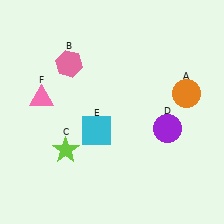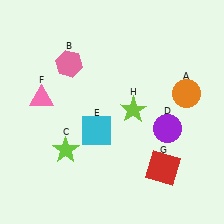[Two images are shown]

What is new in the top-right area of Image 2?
A lime star (H) was added in the top-right area of Image 2.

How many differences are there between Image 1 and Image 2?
There are 2 differences between the two images.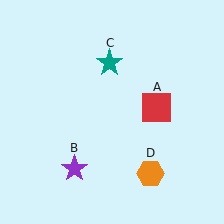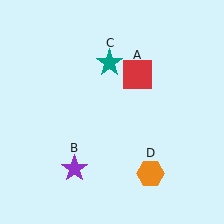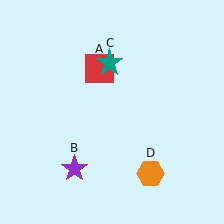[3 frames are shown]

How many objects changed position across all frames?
1 object changed position: red square (object A).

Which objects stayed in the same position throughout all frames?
Purple star (object B) and teal star (object C) and orange hexagon (object D) remained stationary.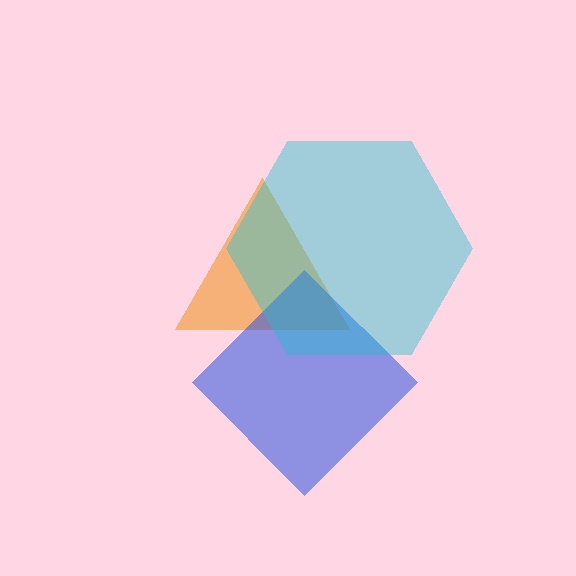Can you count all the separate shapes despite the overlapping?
Yes, there are 3 separate shapes.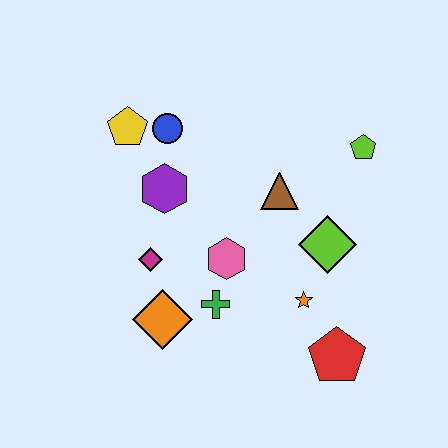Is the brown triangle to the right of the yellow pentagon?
Yes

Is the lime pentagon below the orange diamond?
No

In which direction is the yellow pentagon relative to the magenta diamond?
The yellow pentagon is above the magenta diamond.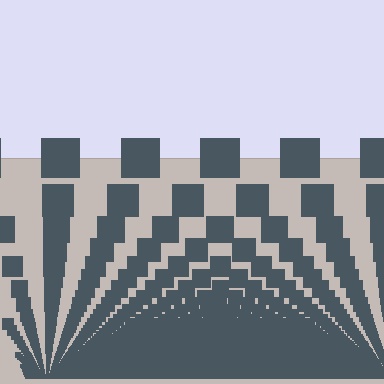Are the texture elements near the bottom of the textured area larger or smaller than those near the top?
Smaller. The gradient is inverted — elements near the bottom are smaller and denser.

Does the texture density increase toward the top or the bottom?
Density increases toward the bottom.